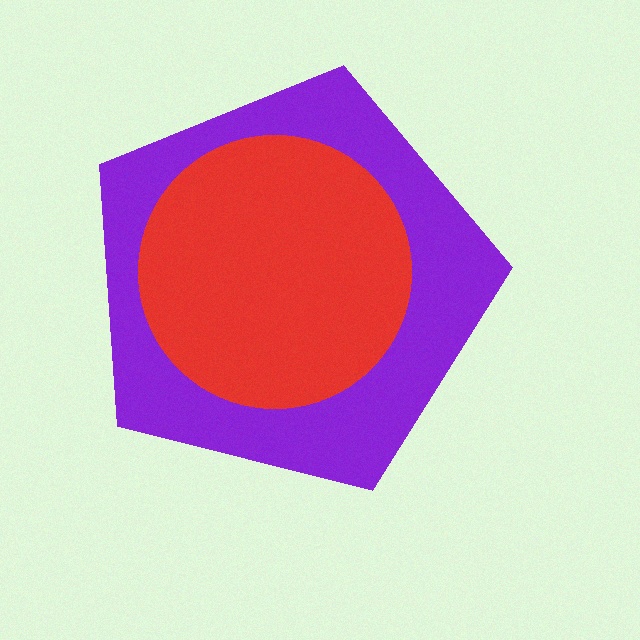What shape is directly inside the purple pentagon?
The red circle.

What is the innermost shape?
The red circle.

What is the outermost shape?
The purple pentagon.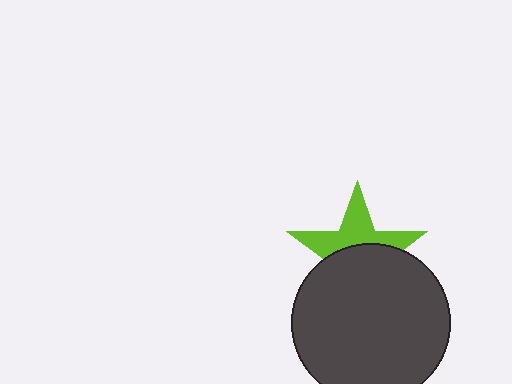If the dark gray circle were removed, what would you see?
You would see the complete lime star.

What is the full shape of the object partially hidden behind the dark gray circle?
The partially hidden object is a lime star.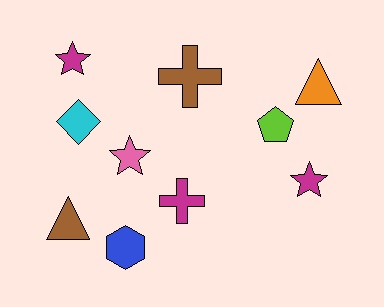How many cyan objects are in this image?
There is 1 cyan object.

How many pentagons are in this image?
There is 1 pentagon.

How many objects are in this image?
There are 10 objects.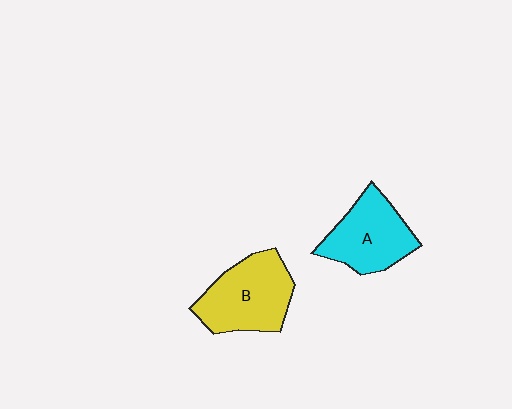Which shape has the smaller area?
Shape A (cyan).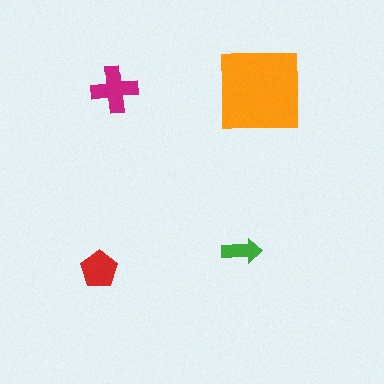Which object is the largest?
The orange square.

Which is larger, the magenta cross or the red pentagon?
The magenta cross.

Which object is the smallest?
The green arrow.